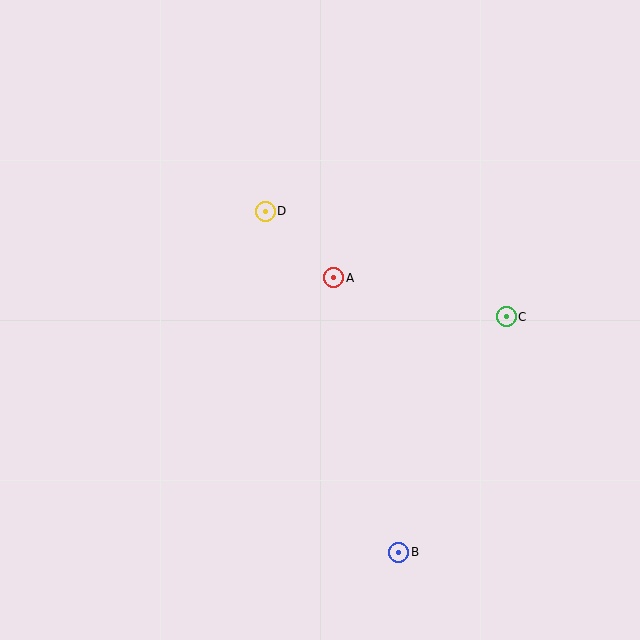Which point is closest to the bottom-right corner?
Point B is closest to the bottom-right corner.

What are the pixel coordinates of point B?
Point B is at (399, 552).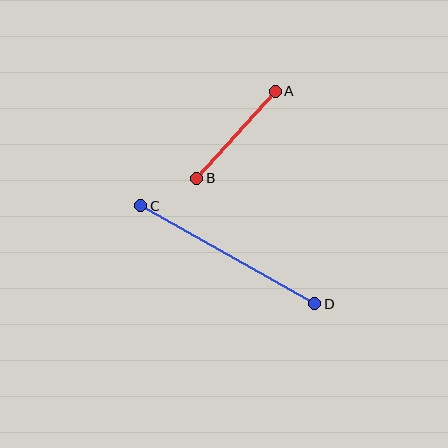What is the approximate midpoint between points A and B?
The midpoint is at approximately (236, 135) pixels.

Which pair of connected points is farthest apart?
Points C and D are farthest apart.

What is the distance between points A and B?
The distance is approximately 117 pixels.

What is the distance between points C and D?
The distance is approximately 199 pixels.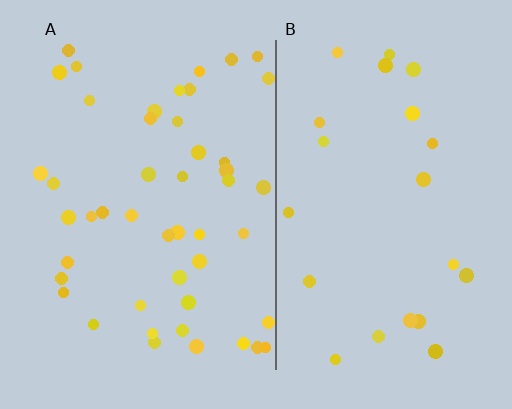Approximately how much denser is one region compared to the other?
Approximately 2.1× — region A over region B.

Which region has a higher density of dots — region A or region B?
A (the left).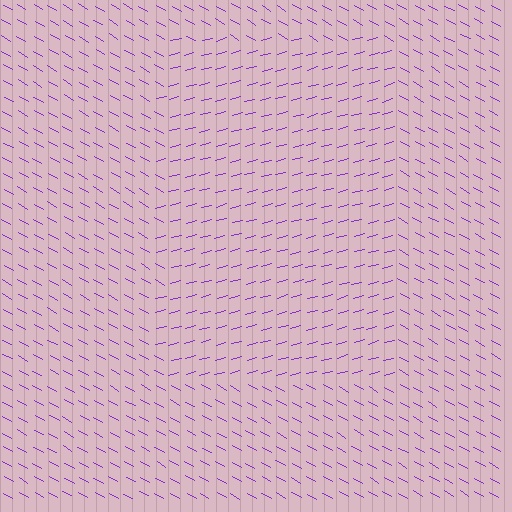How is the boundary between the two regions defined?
The boundary is defined purely by a change in line orientation (approximately 45 degrees difference). All lines are the same color and thickness.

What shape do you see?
I see a rectangle.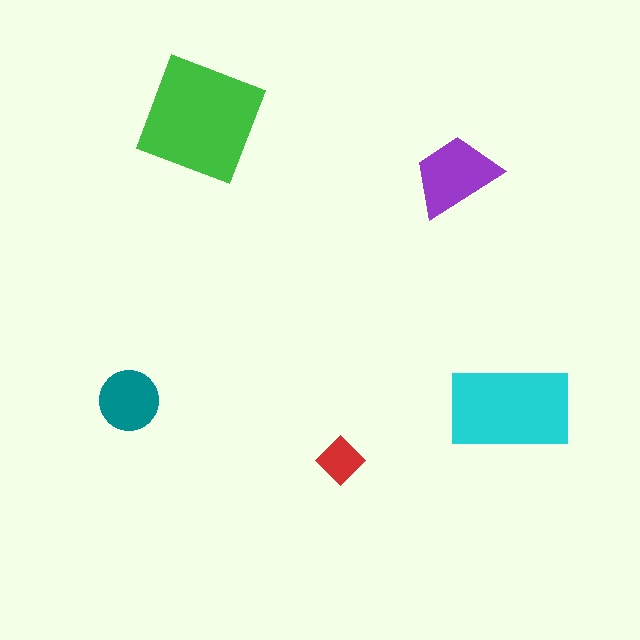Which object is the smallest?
The red diamond.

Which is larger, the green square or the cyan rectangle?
The green square.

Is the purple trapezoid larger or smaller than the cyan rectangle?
Smaller.